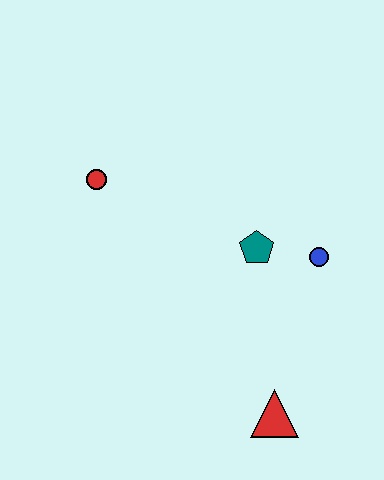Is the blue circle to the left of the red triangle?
No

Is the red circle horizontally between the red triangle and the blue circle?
No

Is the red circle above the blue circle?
Yes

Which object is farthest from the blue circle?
The red circle is farthest from the blue circle.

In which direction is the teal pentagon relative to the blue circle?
The teal pentagon is to the left of the blue circle.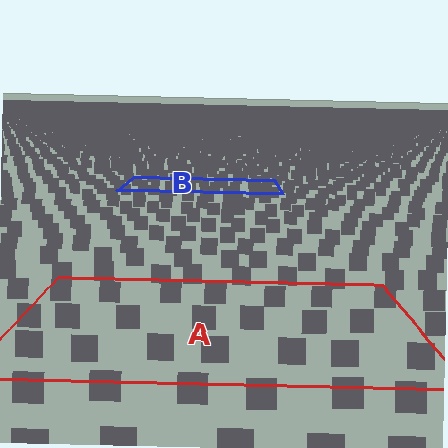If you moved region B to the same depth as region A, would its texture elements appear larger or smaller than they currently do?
They would appear larger. At a closer depth, the same texture elements are projected at a bigger on-screen size.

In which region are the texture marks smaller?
The texture marks are smaller in region B, because it is farther away.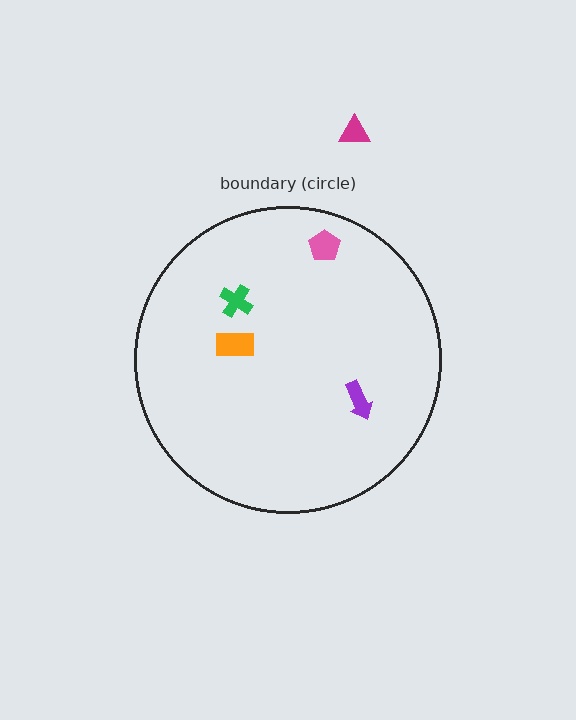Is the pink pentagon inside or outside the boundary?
Inside.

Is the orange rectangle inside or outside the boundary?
Inside.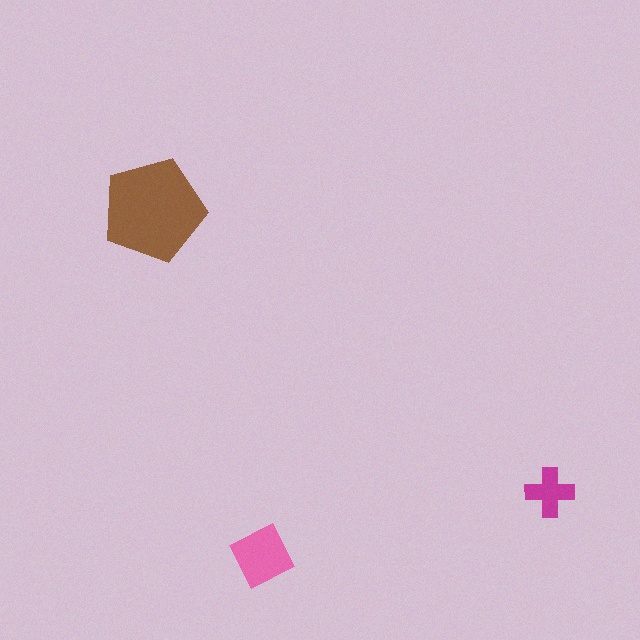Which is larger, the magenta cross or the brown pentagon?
The brown pentagon.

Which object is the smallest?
The magenta cross.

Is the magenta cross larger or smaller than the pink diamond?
Smaller.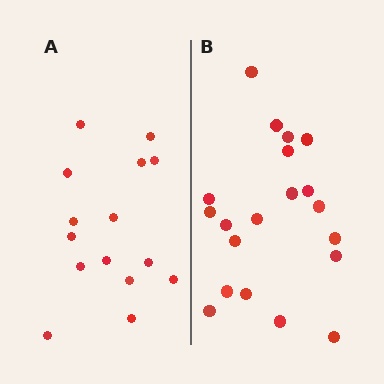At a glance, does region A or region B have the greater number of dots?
Region B (the right region) has more dots.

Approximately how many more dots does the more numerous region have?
Region B has about 5 more dots than region A.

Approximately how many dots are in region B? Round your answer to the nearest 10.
About 20 dots.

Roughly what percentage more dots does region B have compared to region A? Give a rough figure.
About 35% more.